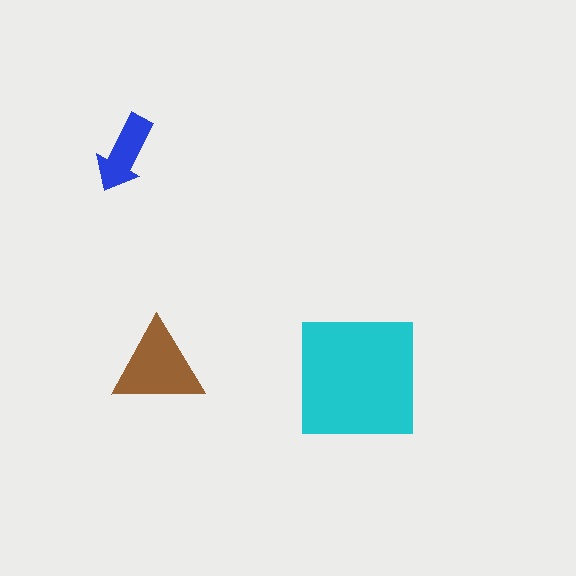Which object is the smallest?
The blue arrow.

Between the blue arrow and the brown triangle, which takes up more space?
The brown triangle.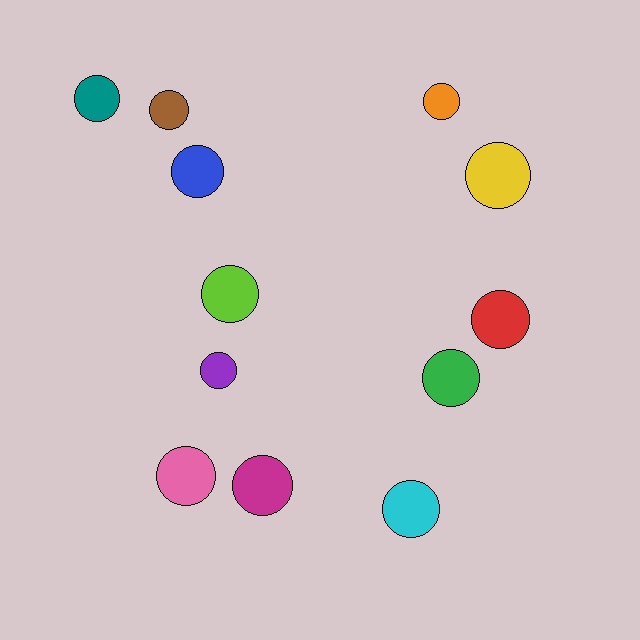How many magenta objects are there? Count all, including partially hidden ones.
There is 1 magenta object.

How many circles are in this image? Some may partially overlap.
There are 12 circles.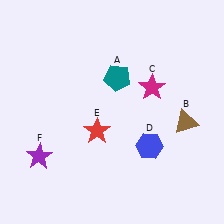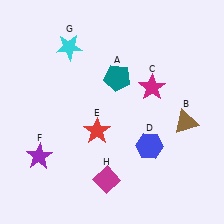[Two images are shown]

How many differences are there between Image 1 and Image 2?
There are 2 differences between the two images.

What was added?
A cyan star (G), a magenta diamond (H) were added in Image 2.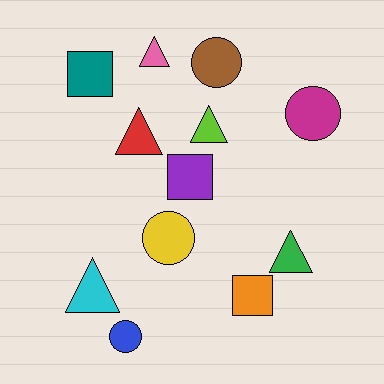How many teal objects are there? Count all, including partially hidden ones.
There is 1 teal object.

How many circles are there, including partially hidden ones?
There are 4 circles.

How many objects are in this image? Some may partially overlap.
There are 12 objects.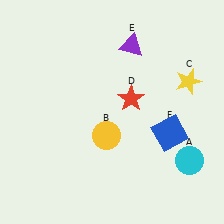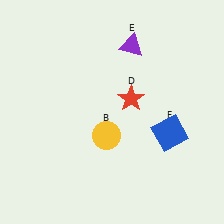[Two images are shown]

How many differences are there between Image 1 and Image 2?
There are 2 differences between the two images.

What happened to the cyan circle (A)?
The cyan circle (A) was removed in Image 2. It was in the bottom-right area of Image 1.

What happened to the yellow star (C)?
The yellow star (C) was removed in Image 2. It was in the top-right area of Image 1.